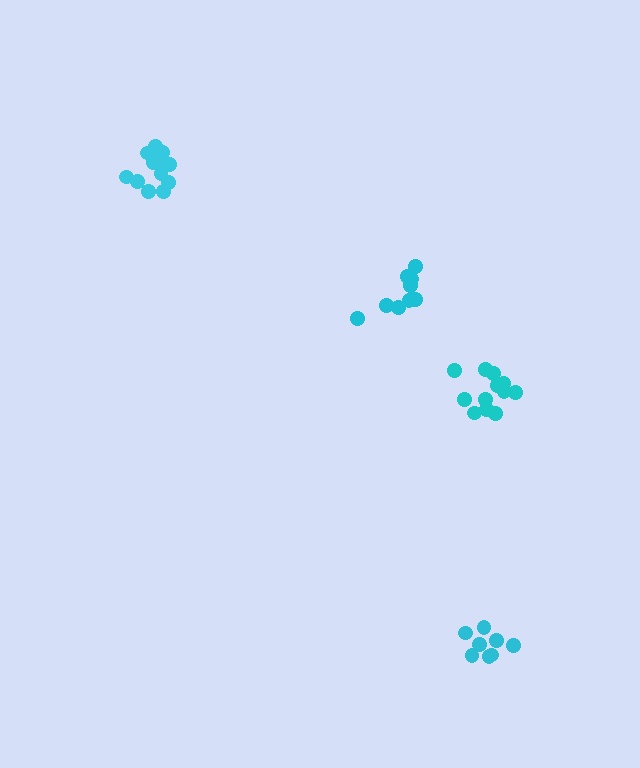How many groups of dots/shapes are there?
There are 4 groups.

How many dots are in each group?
Group 1: 9 dots, Group 2: 12 dots, Group 3: 8 dots, Group 4: 13 dots (42 total).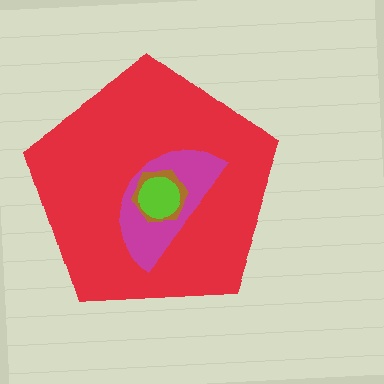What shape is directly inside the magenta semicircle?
The brown hexagon.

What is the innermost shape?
The lime circle.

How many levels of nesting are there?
4.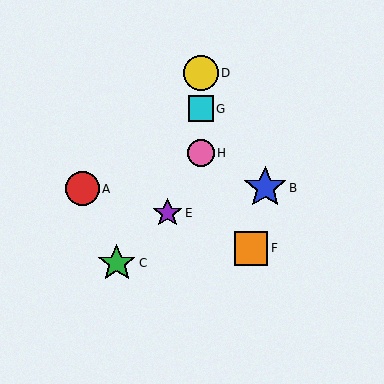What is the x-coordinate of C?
Object C is at x≈117.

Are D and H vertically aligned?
Yes, both are at x≈201.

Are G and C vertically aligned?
No, G is at x≈201 and C is at x≈117.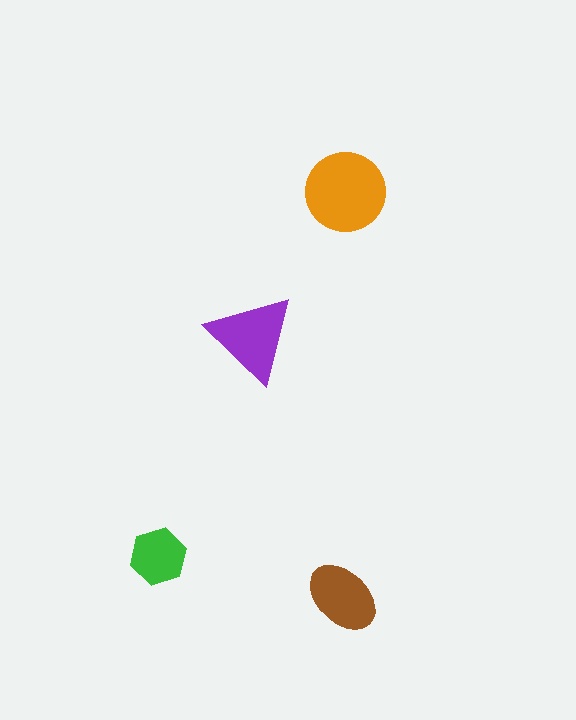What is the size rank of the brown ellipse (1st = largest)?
3rd.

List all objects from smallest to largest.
The green hexagon, the brown ellipse, the purple triangle, the orange circle.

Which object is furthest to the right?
The orange circle is rightmost.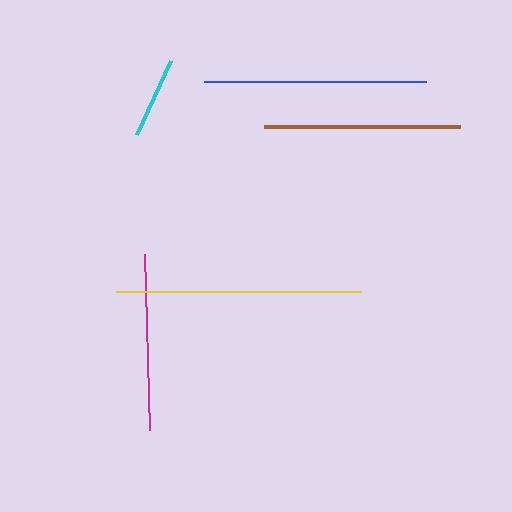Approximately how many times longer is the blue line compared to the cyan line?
The blue line is approximately 2.7 times the length of the cyan line.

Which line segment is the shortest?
The cyan line is the shortest at approximately 81 pixels.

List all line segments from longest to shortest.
From longest to shortest: yellow, blue, brown, magenta, cyan.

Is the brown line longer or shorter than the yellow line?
The yellow line is longer than the brown line.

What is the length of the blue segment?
The blue segment is approximately 222 pixels long.